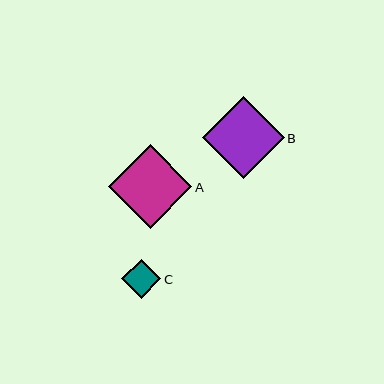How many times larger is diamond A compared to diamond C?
Diamond A is approximately 2.1 times the size of diamond C.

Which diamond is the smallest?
Diamond C is the smallest with a size of approximately 39 pixels.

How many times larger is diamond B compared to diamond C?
Diamond B is approximately 2.1 times the size of diamond C.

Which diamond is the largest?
Diamond A is the largest with a size of approximately 83 pixels.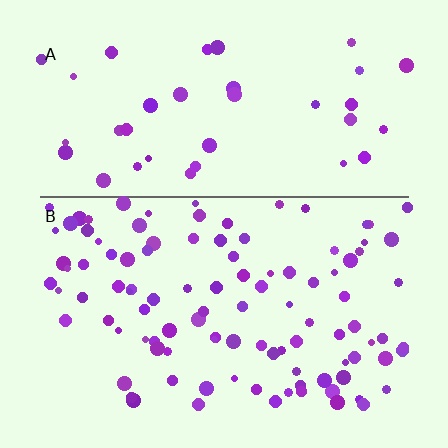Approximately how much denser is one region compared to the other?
Approximately 2.6× — region B over region A.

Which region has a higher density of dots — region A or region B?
B (the bottom).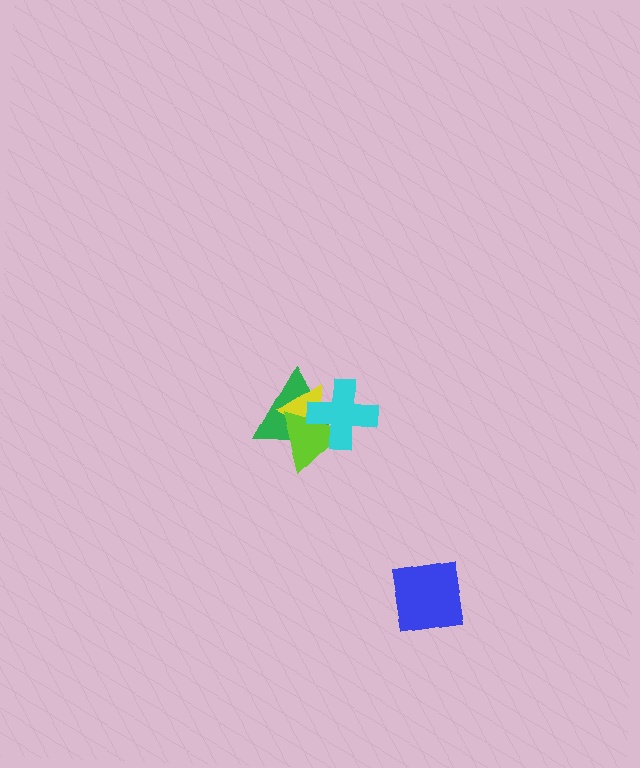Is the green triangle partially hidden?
Yes, it is partially covered by another shape.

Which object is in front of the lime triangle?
The cyan cross is in front of the lime triangle.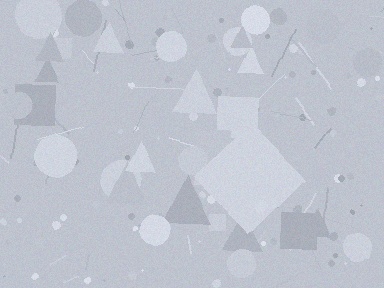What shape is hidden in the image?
A diamond is hidden in the image.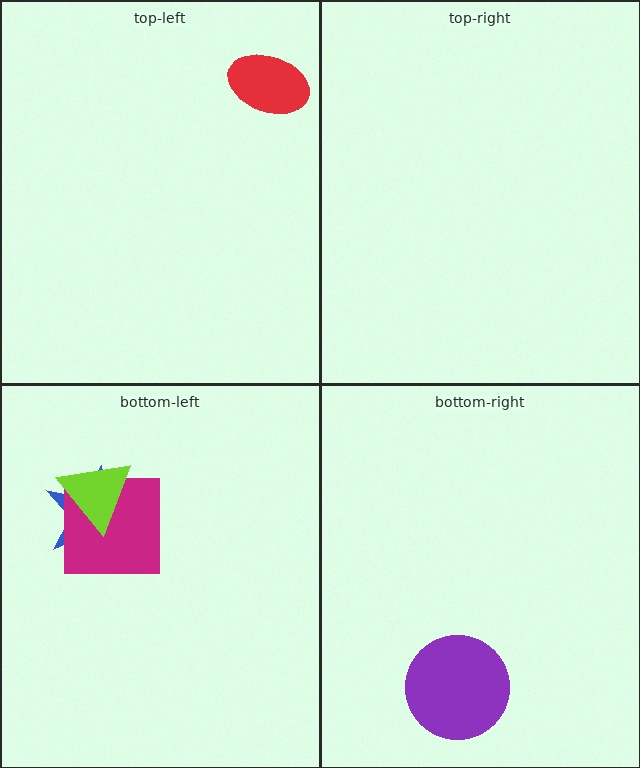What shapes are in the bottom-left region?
The blue star, the magenta square, the lime triangle.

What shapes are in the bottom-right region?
The purple circle.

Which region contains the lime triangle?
The bottom-left region.